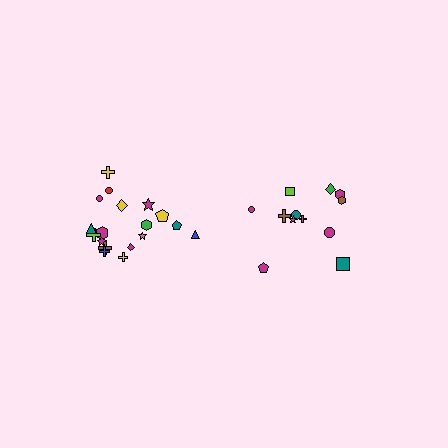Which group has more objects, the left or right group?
The left group.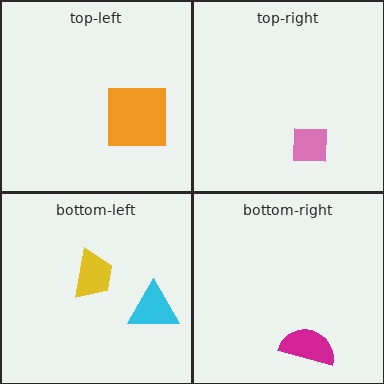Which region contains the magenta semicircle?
The bottom-right region.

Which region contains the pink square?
The top-right region.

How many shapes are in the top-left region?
1.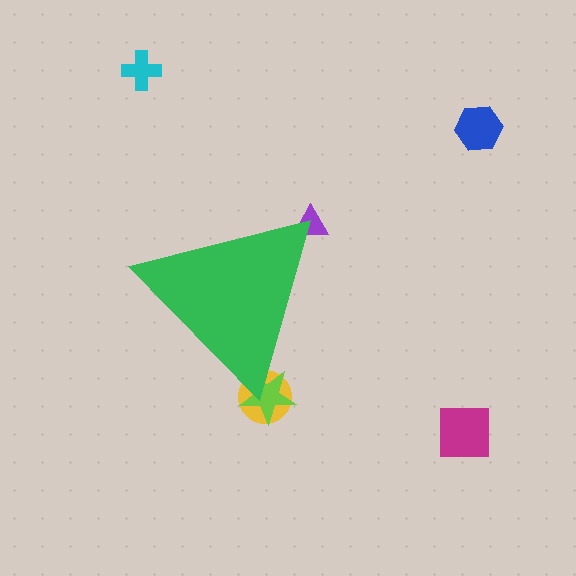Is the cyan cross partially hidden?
No, the cyan cross is fully visible.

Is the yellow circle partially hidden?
Yes, the yellow circle is partially hidden behind the green triangle.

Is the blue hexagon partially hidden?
No, the blue hexagon is fully visible.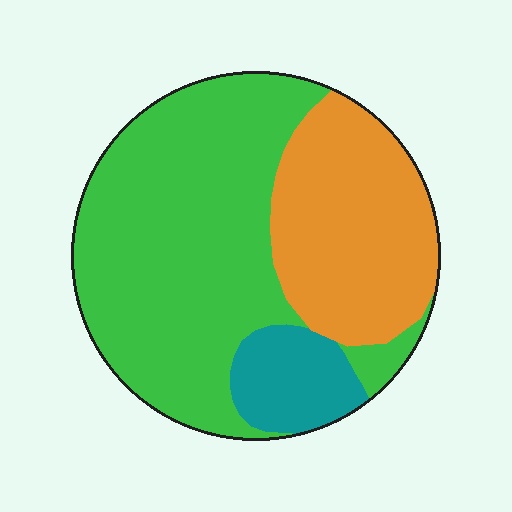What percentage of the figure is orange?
Orange covers 31% of the figure.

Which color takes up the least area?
Teal, at roughly 10%.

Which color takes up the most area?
Green, at roughly 60%.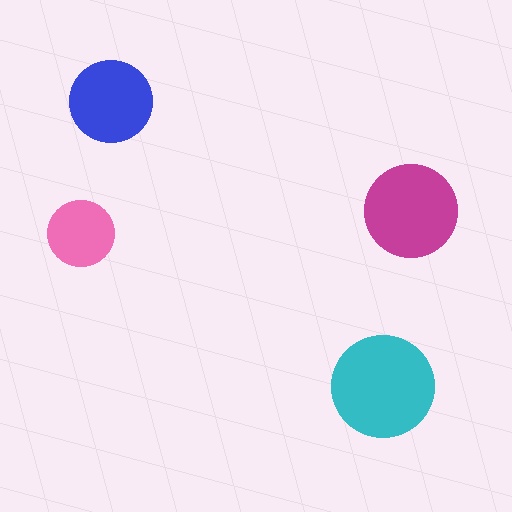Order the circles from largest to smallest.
the cyan one, the magenta one, the blue one, the pink one.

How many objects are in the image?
There are 4 objects in the image.